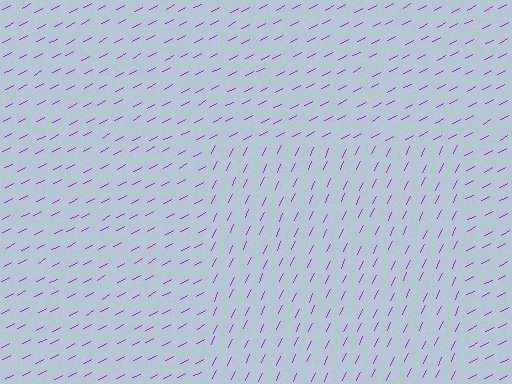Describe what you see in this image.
The image is filled with small purple line segments. A rectangle region in the image has lines oriented differently from the surrounding lines, creating a visible texture boundary.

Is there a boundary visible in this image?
Yes, there is a texture boundary formed by a change in line orientation.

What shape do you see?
I see a rectangle.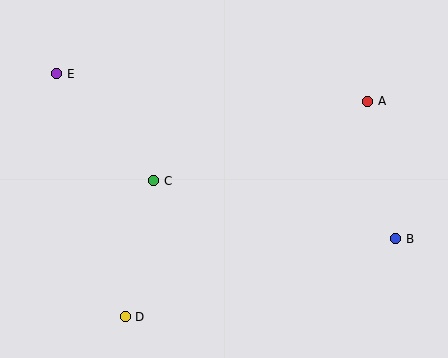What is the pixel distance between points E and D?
The distance between E and D is 253 pixels.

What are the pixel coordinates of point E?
Point E is at (57, 74).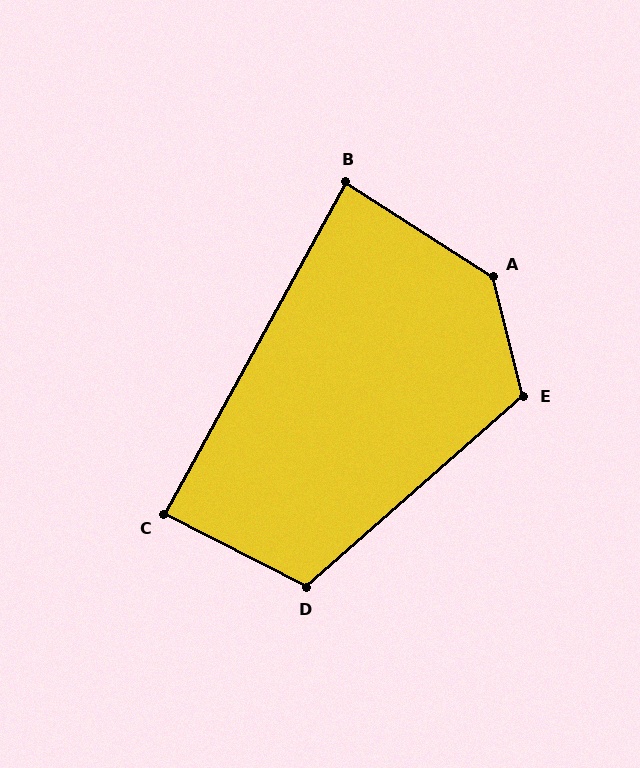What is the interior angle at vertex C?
Approximately 88 degrees (approximately right).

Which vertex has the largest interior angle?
A, at approximately 137 degrees.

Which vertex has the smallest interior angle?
B, at approximately 86 degrees.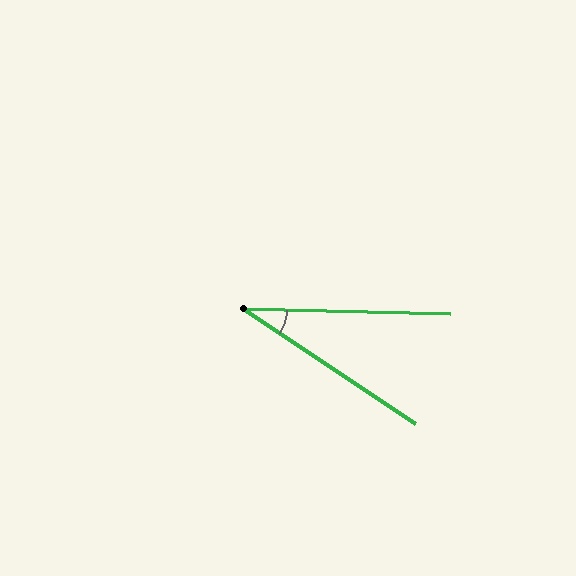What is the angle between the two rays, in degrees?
Approximately 32 degrees.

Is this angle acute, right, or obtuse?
It is acute.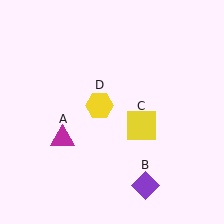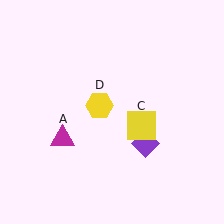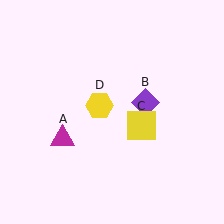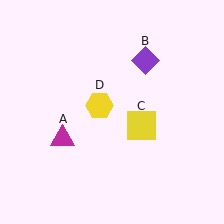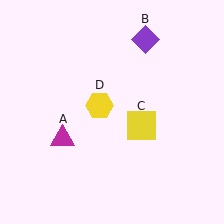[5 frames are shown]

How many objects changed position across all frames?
1 object changed position: purple diamond (object B).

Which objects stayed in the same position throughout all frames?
Magenta triangle (object A) and yellow square (object C) and yellow hexagon (object D) remained stationary.